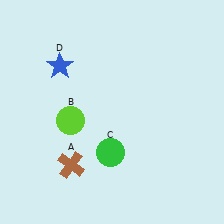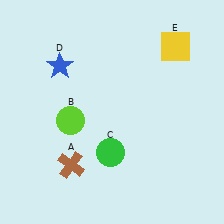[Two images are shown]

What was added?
A yellow square (E) was added in Image 2.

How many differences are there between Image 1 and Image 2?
There is 1 difference between the two images.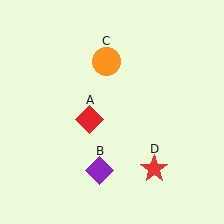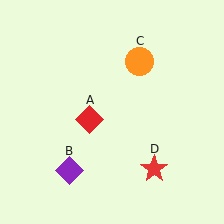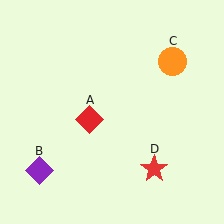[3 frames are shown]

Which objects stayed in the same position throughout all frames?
Red diamond (object A) and red star (object D) remained stationary.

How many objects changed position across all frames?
2 objects changed position: purple diamond (object B), orange circle (object C).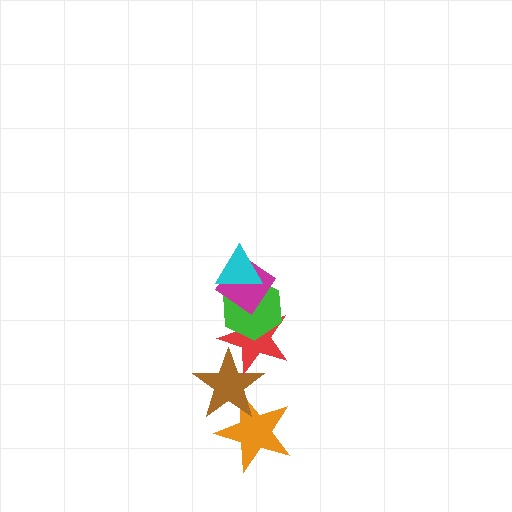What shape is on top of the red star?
The green hexagon is on top of the red star.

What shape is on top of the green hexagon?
The magenta diamond is on top of the green hexagon.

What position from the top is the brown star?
The brown star is 5th from the top.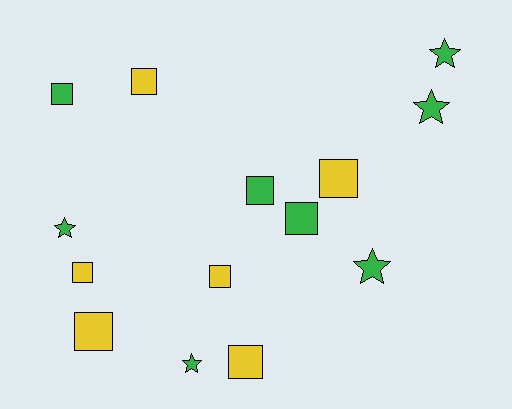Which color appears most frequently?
Green, with 8 objects.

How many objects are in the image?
There are 14 objects.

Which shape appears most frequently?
Square, with 9 objects.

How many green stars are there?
There are 5 green stars.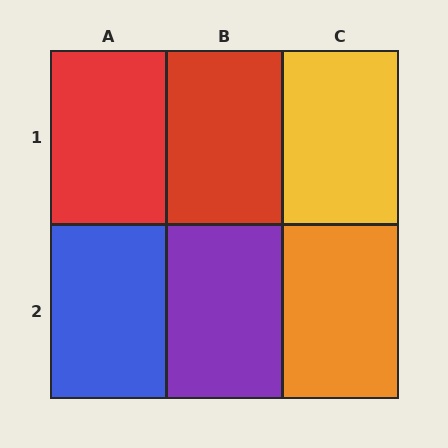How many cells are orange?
1 cell is orange.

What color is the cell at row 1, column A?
Red.